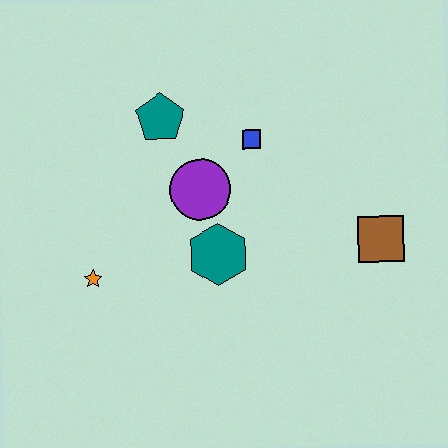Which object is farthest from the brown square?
The orange star is farthest from the brown square.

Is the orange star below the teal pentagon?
Yes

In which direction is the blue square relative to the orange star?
The blue square is to the right of the orange star.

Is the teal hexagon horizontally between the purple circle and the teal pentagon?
No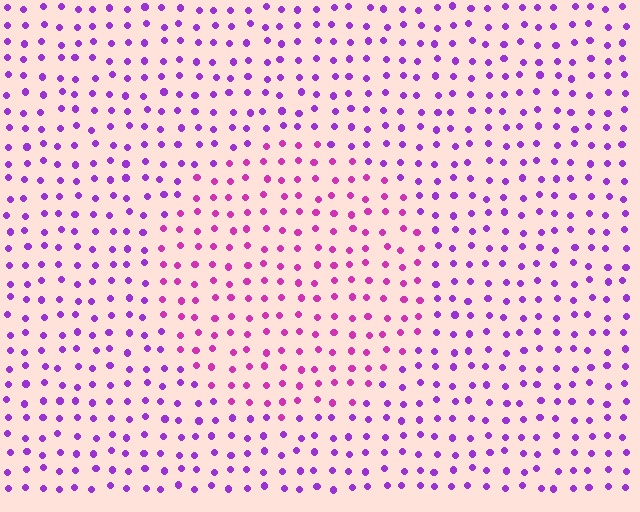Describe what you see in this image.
The image is filled with small purple elements in a uniform arrangement. A circle-shaped region is visible where the elements are tinted to a slightly different hue, forming a subtle color boundary.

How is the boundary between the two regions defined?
The boundary is defined purely by a slight shift in hue (about 32 degrees). Spacing, size, and orientation are identical on both sides.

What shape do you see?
I see a circle.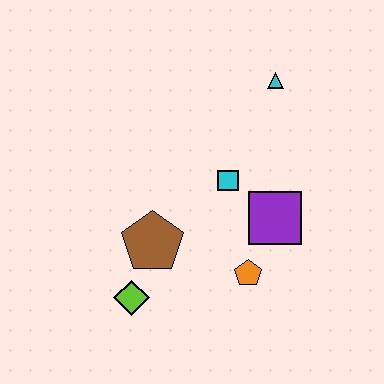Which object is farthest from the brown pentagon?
The cyan triangle is farthest from the brown pentagon.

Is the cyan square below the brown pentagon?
No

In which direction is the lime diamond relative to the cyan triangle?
The lime diamond is below the cyan triangle.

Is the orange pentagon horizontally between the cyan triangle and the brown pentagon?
Yes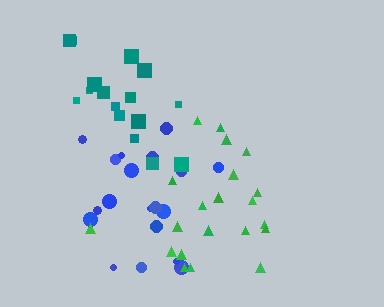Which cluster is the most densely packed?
Teal.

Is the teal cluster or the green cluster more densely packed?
Teal.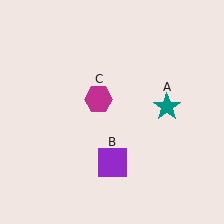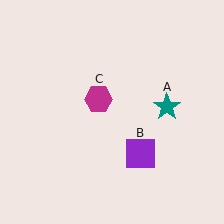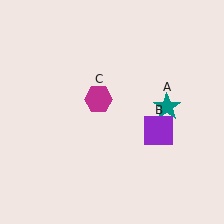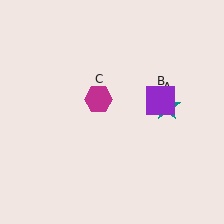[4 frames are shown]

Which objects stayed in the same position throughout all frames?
Teal star (object A) and magenta hexagon (object C) remained stationary.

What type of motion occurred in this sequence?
The purple square (object B) rotated counterclockwise around the center of the scene.